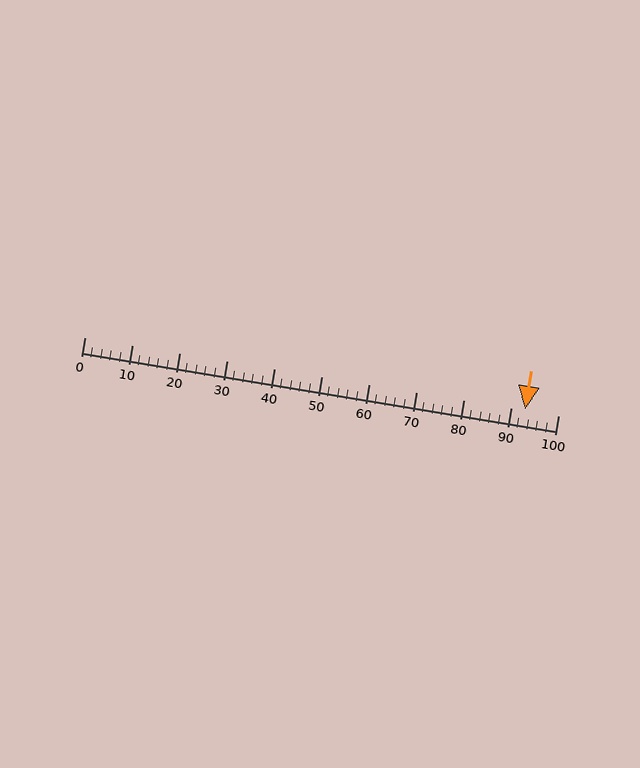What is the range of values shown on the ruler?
The ruler shows values from 0 to 100.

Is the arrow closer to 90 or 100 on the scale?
The arrow is closer to 90.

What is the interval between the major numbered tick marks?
The major tick marks are spaced 10 units apart.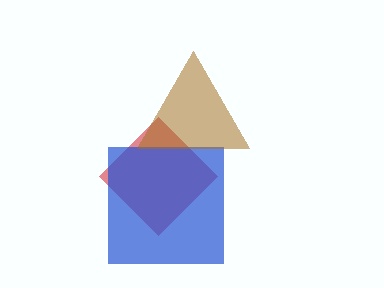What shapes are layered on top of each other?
The layered shapes are: a red diamond, a blue square, a brown triangle.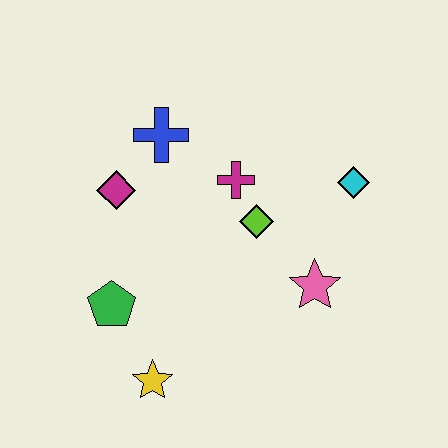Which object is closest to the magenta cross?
The lime diamond is closest to the magenta cross.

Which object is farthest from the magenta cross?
The yellow star is farthest from the magenta cross.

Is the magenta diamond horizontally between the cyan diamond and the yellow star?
No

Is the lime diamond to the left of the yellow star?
No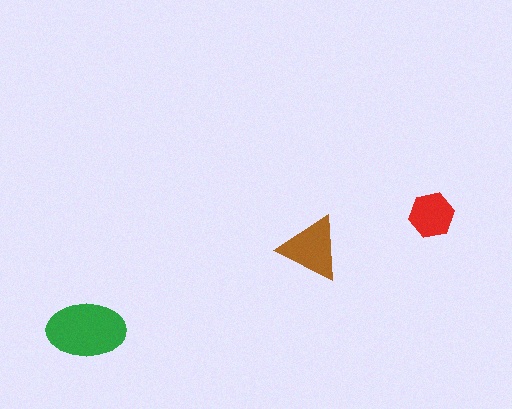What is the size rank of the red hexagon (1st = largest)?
3rd.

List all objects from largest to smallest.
The green ellipse, the brown triangle, the red hexagon.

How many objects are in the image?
There are 3 objects in the image.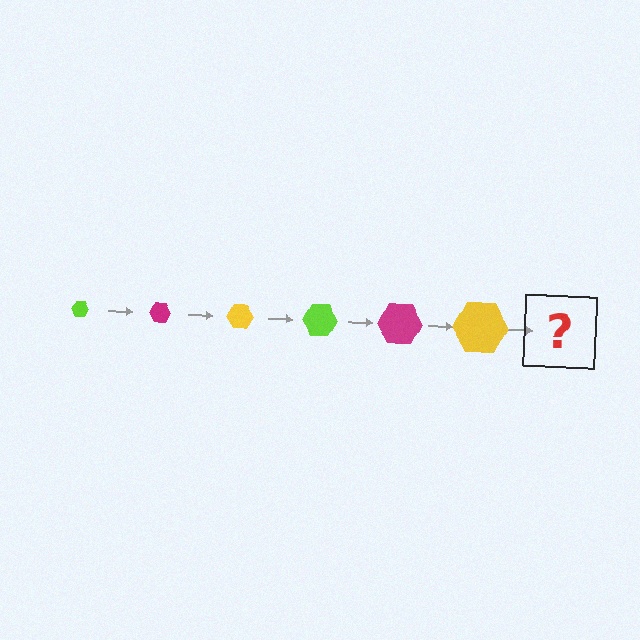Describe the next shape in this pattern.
It should be a lime hexagon, larger than the previous one.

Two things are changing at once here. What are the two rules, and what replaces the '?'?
The two rules are that the hexagon grows larger each step and the color cycles through lime, magenta, and yellow. The '?' should be a lime hexagon, larger than the previous one.